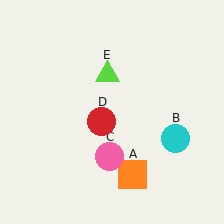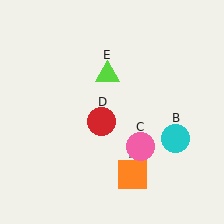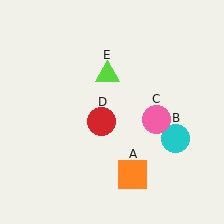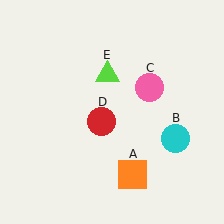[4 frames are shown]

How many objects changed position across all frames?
1 object changed position: pink circle (object C).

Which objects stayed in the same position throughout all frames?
Orange square (object A) and cyan circle (object B) and red circle (object D) and lime triangle (object E) remained stationary.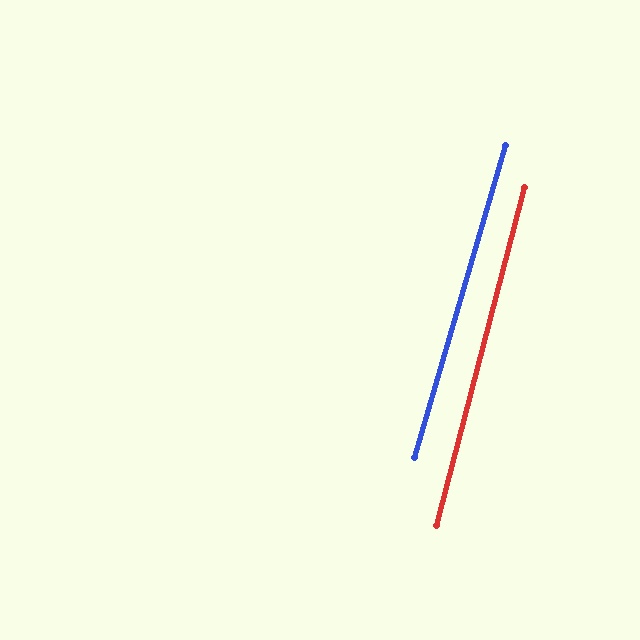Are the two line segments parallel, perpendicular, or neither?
Parallel — their directions differ by only 1.7°.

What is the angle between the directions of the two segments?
Approximately 2 degrees.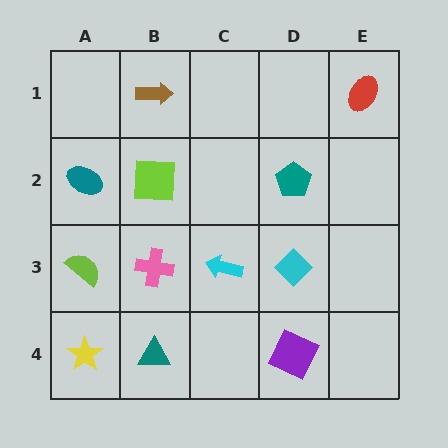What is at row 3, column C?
A cyan arrow.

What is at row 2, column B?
A lime square.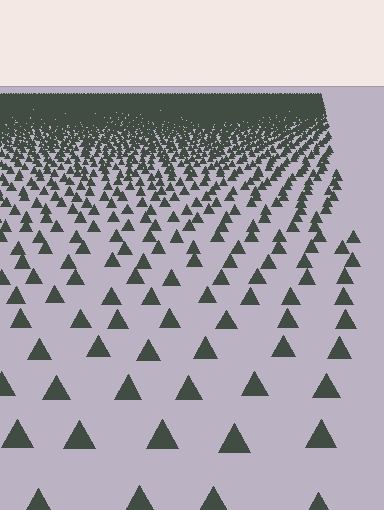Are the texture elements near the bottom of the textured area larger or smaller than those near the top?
Larger. Near the bottom, elements are closer to the viewer and appear at a bigger on-screen size.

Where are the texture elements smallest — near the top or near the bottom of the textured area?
Near the top.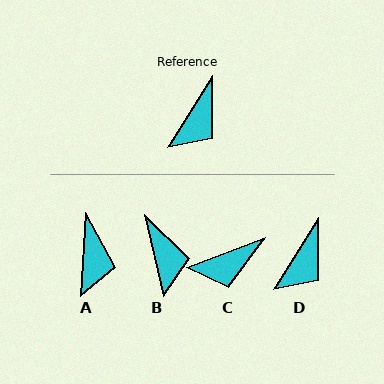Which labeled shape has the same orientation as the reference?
D.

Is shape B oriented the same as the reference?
No, it is off by about 46 degrees.